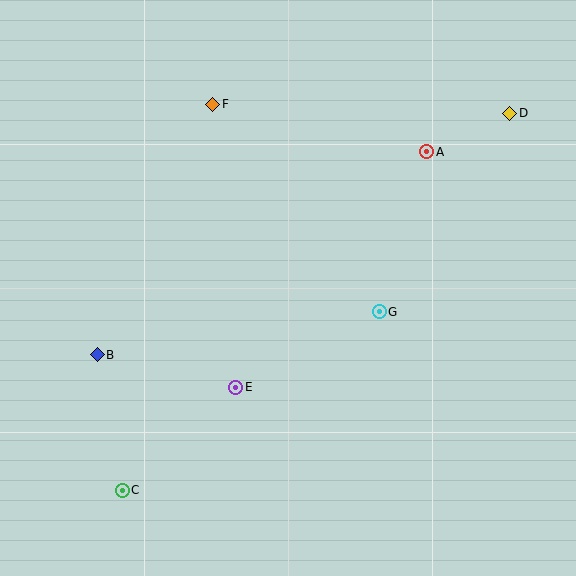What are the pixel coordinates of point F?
Point F is at (213, 104).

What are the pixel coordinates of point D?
Point D is at (510, 113).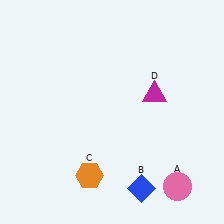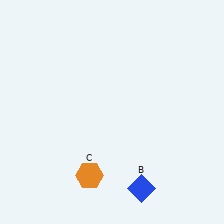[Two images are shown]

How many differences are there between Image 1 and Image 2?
There are 2 differences between the two images.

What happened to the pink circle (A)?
The pink circle (A) was removed in Image 2. It was in the bottom-right area of Image 1.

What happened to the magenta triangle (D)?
The magenta triangle (D) was removed in Image 2. It was in the top-right area of Image 1.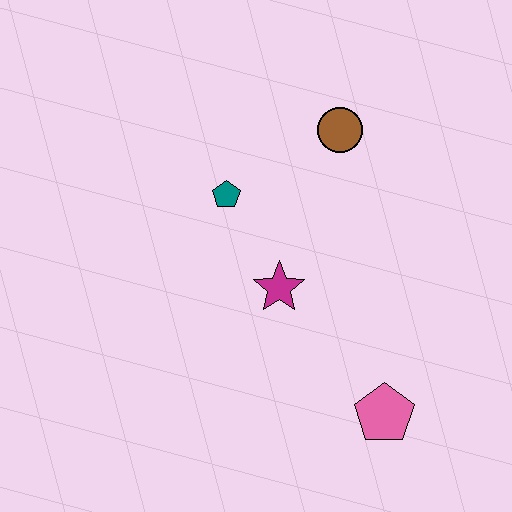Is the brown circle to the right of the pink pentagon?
No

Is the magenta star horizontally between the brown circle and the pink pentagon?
No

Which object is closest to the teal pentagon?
The magenta star is closest to the teal pentagon.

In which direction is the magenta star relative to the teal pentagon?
The magenta star is below the teal pentagon.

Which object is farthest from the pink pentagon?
The brown circle is farthest from the pink pentagon.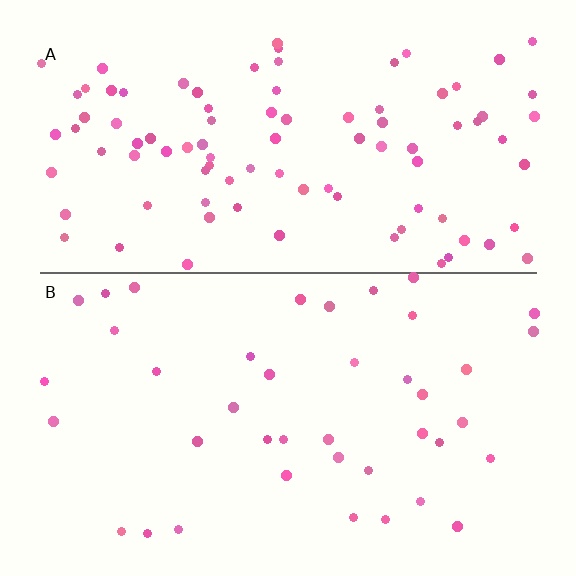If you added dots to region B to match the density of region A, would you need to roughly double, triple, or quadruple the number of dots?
Approximately double.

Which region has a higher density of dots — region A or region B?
A (the top).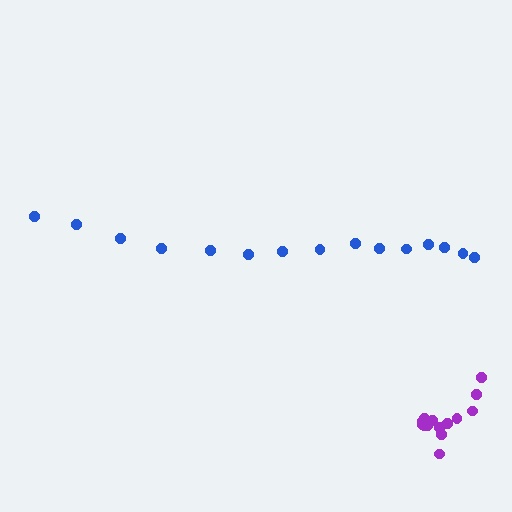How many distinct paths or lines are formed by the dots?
There are 2 distinct paths.